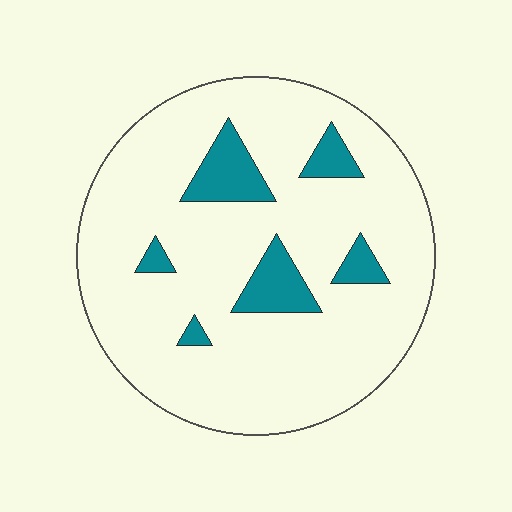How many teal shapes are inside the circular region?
6.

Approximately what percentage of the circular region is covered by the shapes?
Approximately 15%.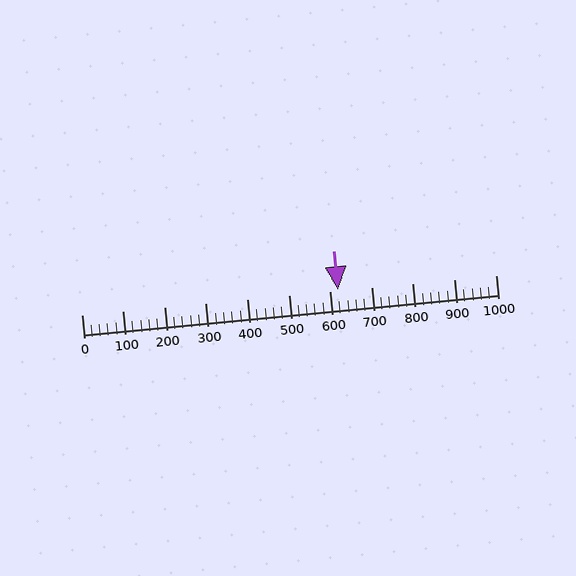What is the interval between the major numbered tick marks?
The major tick marks are spaced 100 units apart.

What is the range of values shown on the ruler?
The ruler shows values from 0 to 1000.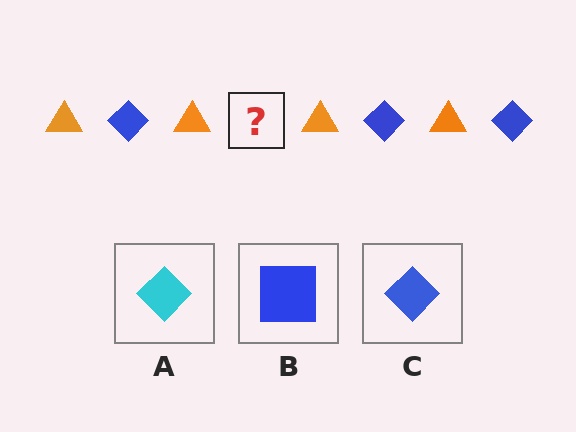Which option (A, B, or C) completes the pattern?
C.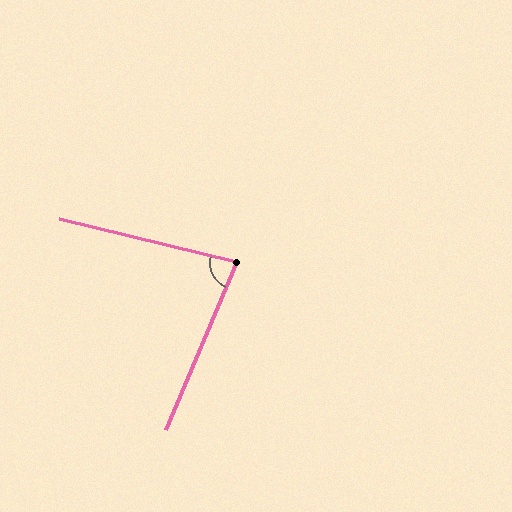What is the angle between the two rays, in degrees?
Approximately 81 degrees.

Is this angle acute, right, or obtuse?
It is acute.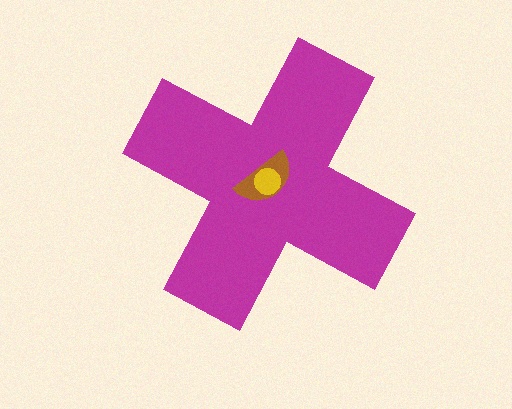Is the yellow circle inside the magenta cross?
Yes.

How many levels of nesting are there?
3.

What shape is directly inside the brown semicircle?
The yellow circle.